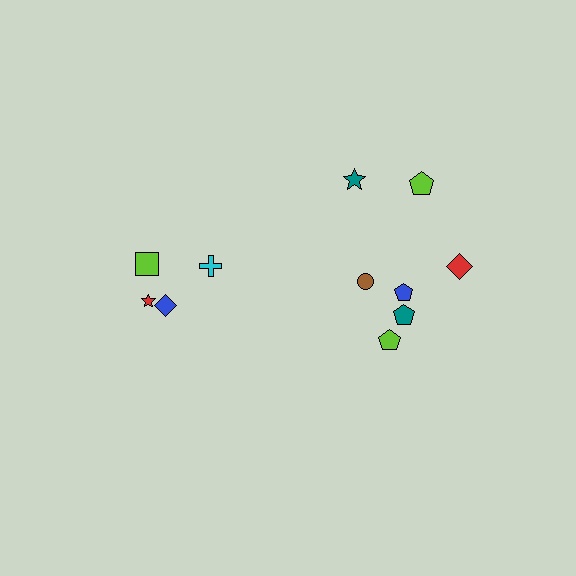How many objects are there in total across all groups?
There are 11 objects.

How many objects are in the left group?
There are 4 objects.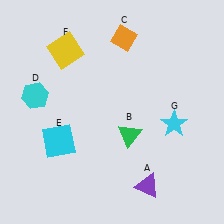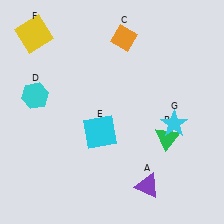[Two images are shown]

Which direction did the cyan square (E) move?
The cyan square (E) moved right.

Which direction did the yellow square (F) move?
The yellow square (F) moved left.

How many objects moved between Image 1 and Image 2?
3 objects moved between the two images.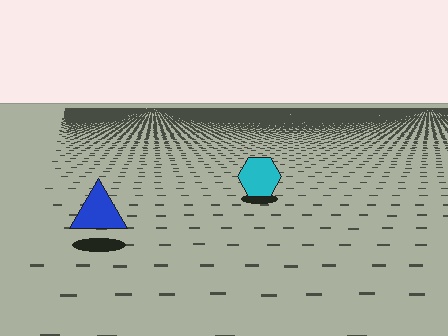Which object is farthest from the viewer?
The cyan hexagon is farthest from the viewer. It appears smaller and the ground texture around it is denser.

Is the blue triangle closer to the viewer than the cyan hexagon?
Yes. The blue triangle is closer — you can tell from the texture gradient: the ground texture is coarser near it.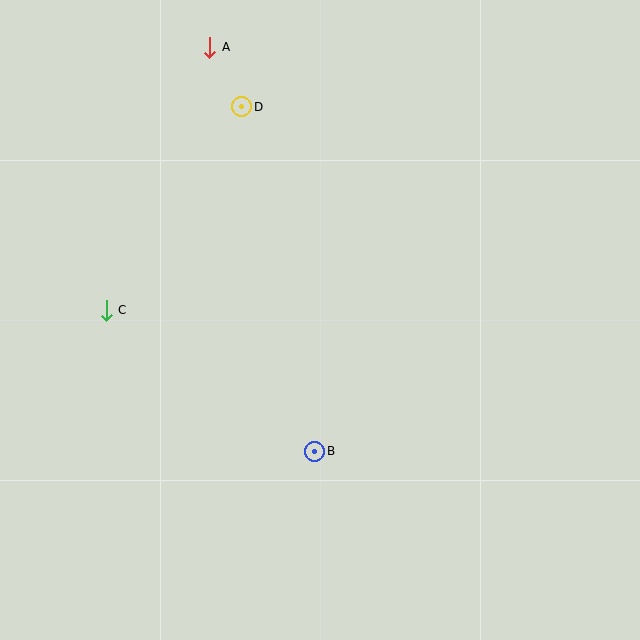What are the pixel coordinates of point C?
Point C is at (106, 310).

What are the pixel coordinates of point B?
Point B is at (315, 451).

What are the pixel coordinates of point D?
Point D is at (242, 107).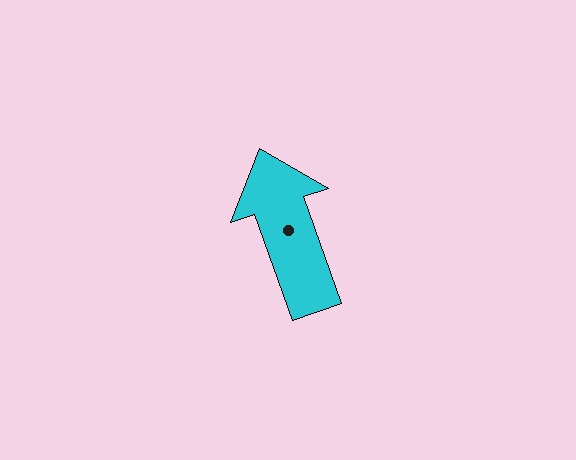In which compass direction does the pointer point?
North.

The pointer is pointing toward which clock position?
Roughly 11 o'clock.